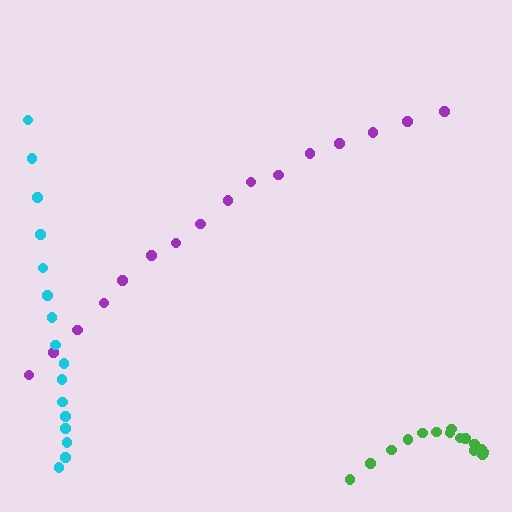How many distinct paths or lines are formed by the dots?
There are 3 distinct paths.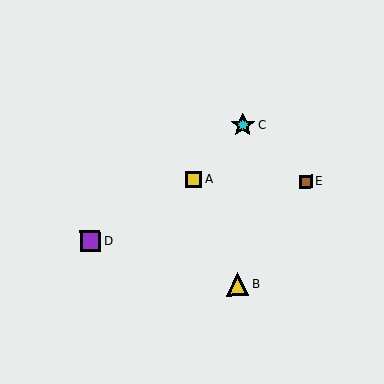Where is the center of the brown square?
The center of the brown square is at (306, 181).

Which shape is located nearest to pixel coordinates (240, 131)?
The cyan star (labeled C) at (243, 125) is nearest to that location.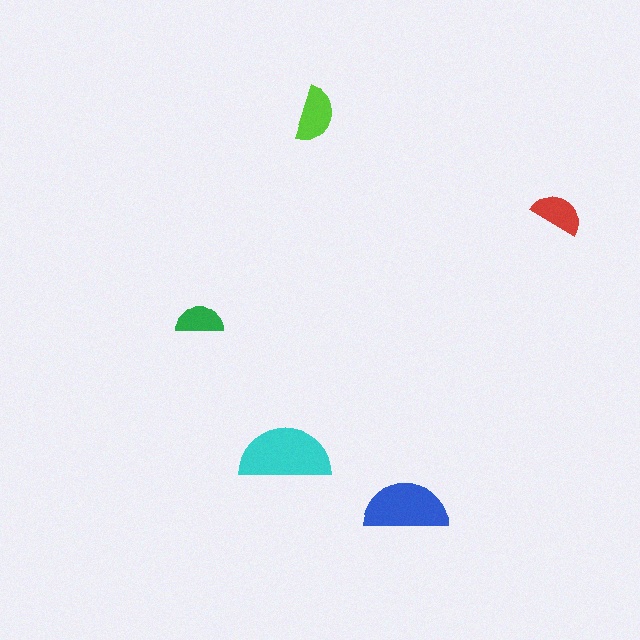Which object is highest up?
The lime semicircle is topmost.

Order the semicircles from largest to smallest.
the cyan one, the blue one, the lime one, the red one, the green one.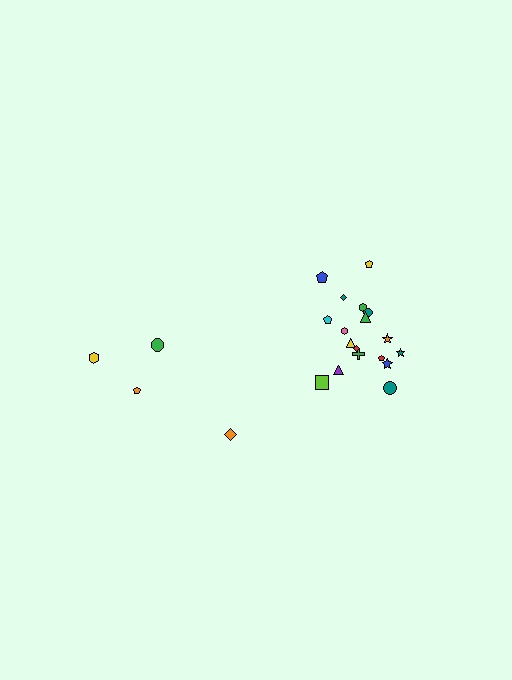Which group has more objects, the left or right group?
The right group.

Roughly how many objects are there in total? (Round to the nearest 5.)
Roughly 20 objects in total.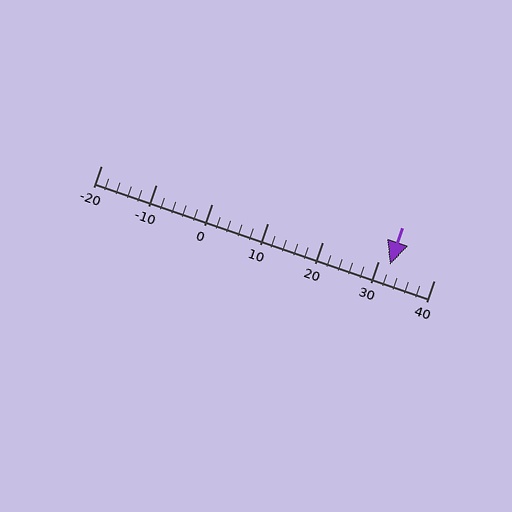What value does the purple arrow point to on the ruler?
The purple arrow points to approximately 32.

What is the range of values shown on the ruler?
The ruler shows values from -20 to 40.